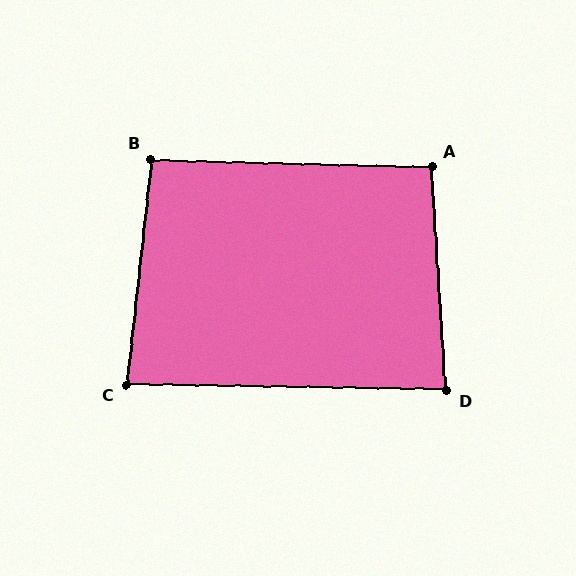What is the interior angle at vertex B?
Approximately 95 degrees (approximately right).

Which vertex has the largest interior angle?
A, at approximately 95 degrees.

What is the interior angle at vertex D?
Approximately 85 degrees (approximately right).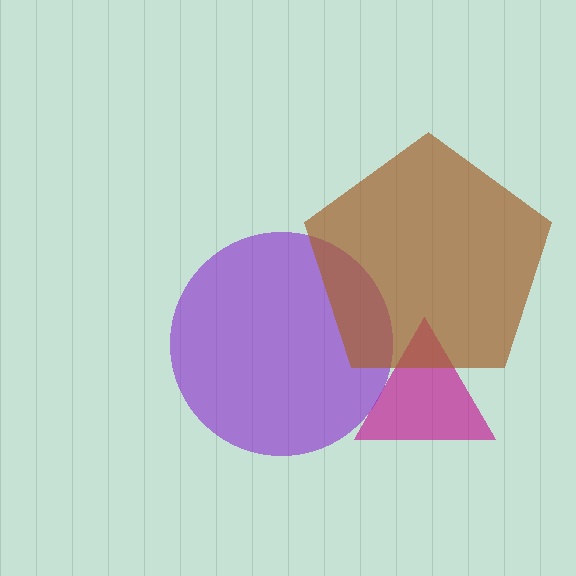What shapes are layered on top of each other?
The layered shapes are: a magenta triangle, a purple circle, a brown pentagon.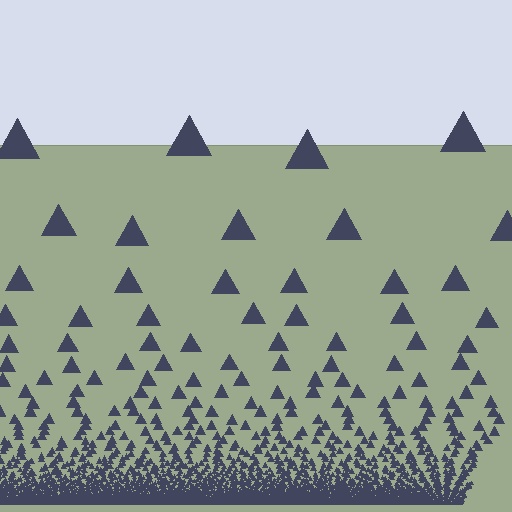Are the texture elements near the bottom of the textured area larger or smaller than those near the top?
Smaller. The gradient is inverted — elements near the bottom are smaller and denser.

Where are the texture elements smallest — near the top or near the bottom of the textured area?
Near the bottom.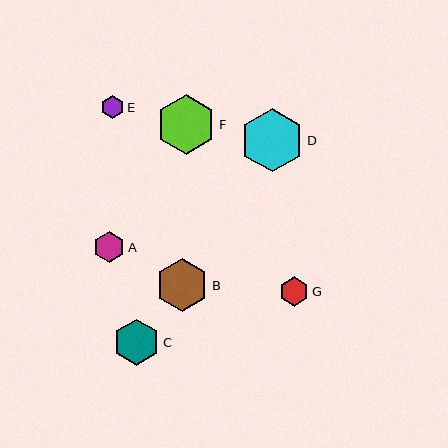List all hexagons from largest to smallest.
From largest to smallest: D, F, B, C, A, G, E.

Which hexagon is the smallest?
Hexagon E is the smallest with a size of approximately 24 pixels.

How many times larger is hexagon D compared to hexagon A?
Hexagon D is approximately 2.0 times the size of hexagon A.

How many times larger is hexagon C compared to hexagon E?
Hexagon C is approximately 1.9 times the size of hexagon E.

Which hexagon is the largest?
Hexagon D is the largest with a size of approximately 64 pixels.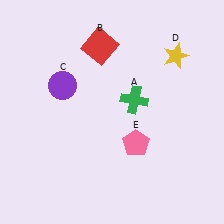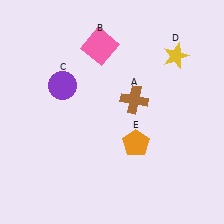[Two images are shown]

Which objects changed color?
A changed from green to brown. B changed from red to pink. E changed from pink to orange.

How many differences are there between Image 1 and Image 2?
There are 3 differences between the two images.